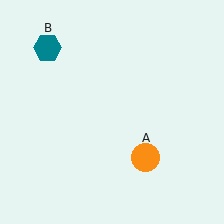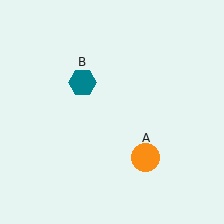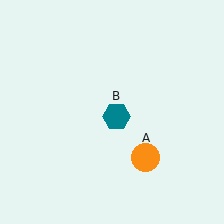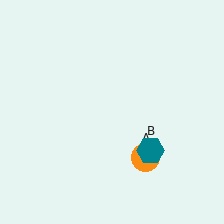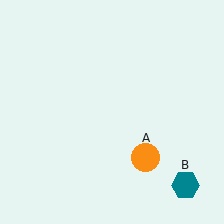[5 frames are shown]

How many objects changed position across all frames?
1 object changed position: teal hexagon (object B).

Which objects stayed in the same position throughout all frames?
Orange circle (object A) remained stationary.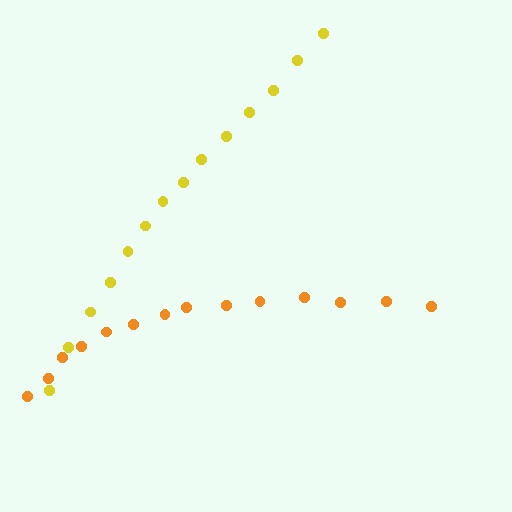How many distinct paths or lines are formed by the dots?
There are 2 distinct paths.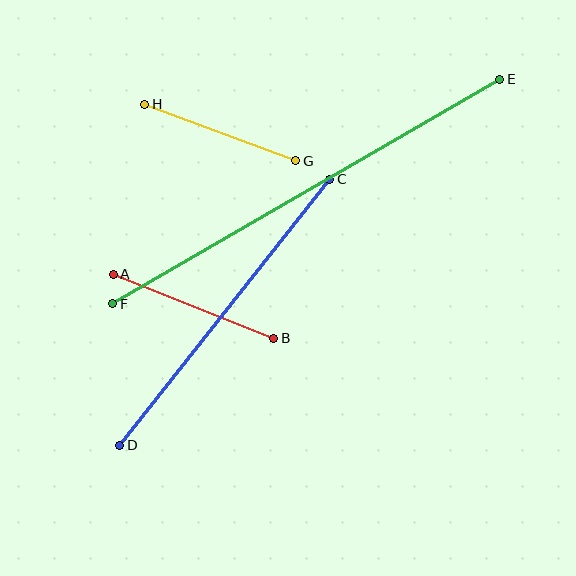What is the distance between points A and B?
The distance is approximately 173 pixels.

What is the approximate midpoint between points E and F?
The midpoint is at approximately (306, 192) pixels.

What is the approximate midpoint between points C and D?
The midpoint is at approximately (225, 312) pixels.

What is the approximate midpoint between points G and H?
The midpoint is at approximately (220, 133) pixels.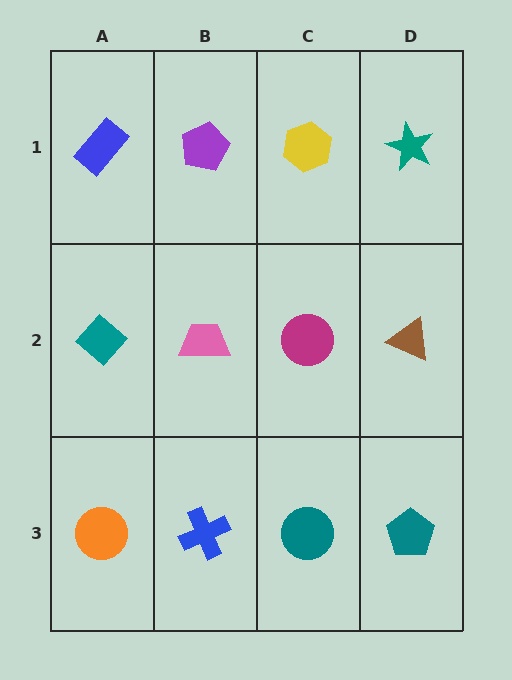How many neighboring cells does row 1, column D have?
2.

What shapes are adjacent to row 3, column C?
A magenta circle (row 2, column C), a blue cross (row 3, column B), a teal pentagon (row 3, column D).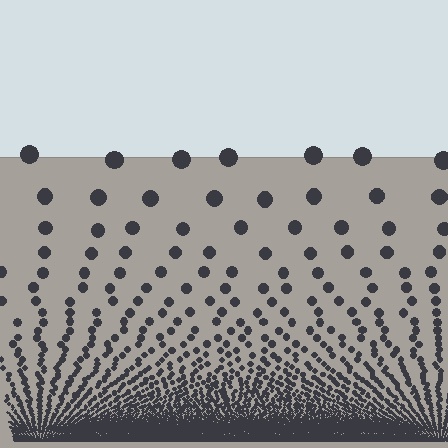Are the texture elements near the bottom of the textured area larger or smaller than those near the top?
Smaller. The gradient is inverted — elements near the bottom are smaller and denser.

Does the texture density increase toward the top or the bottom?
Density increases toward the bottom.